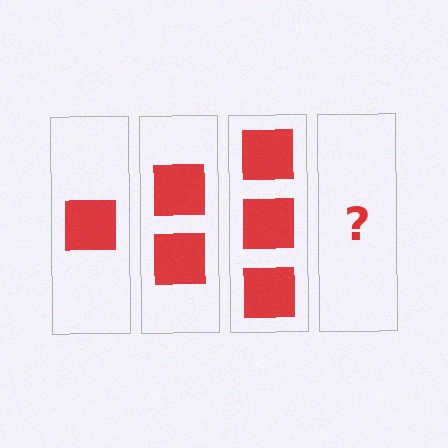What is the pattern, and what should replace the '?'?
The pattern is that each step adds one more square. The '?' should be 4 squares.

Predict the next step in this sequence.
The next step is 4 squares.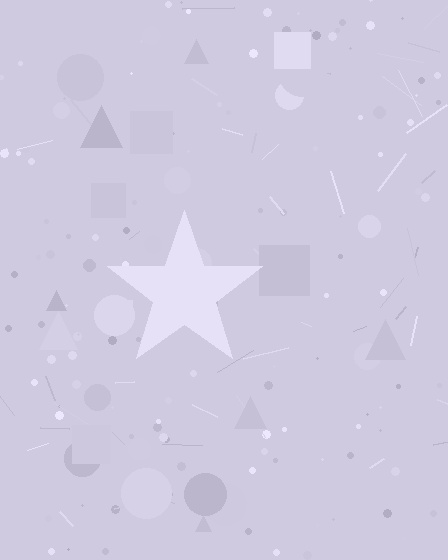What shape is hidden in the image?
A star is hidden in the image.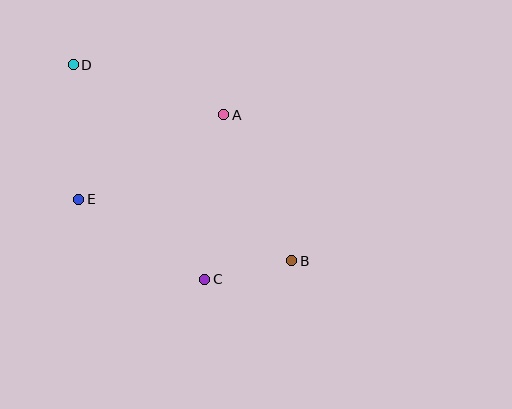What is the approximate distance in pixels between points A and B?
The distance between A and B is approximately 161 pixels.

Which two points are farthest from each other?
Points B and D are farthest from each other.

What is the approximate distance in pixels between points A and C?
The distance between A and C is approximately 166 pixels.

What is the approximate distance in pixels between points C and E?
The distance between C and E is approximately 150 pixels.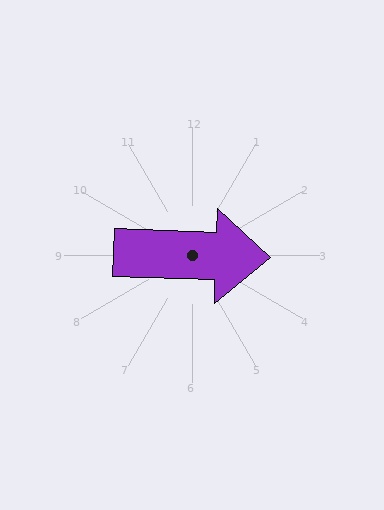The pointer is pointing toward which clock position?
Roughly 3 o'clock.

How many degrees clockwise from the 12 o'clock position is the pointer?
Approximately 92 degrees.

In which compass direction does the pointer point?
East.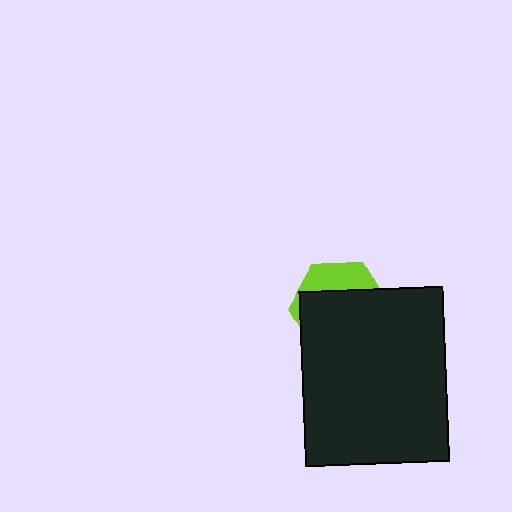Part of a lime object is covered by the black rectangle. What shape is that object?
It is a hexagon.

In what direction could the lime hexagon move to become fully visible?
The lime hexagon could move up. That would shift it out from behind the black rectangle entirely.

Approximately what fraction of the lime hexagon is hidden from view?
Roughly 70% of the lime hexagon is hidden behind the black rectangle.